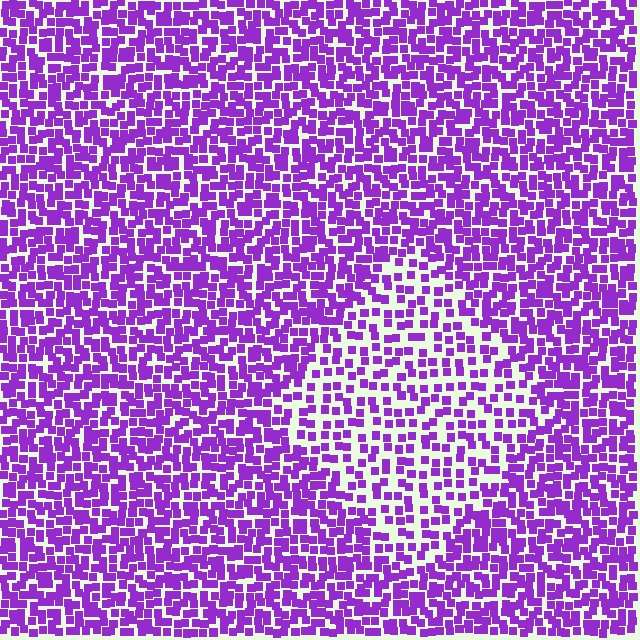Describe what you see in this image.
The image contains small purple elements arranged at two different densities. A diamond-shaped region is visible where the elements are less densely packed than the surrounding area.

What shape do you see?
I see a diamond.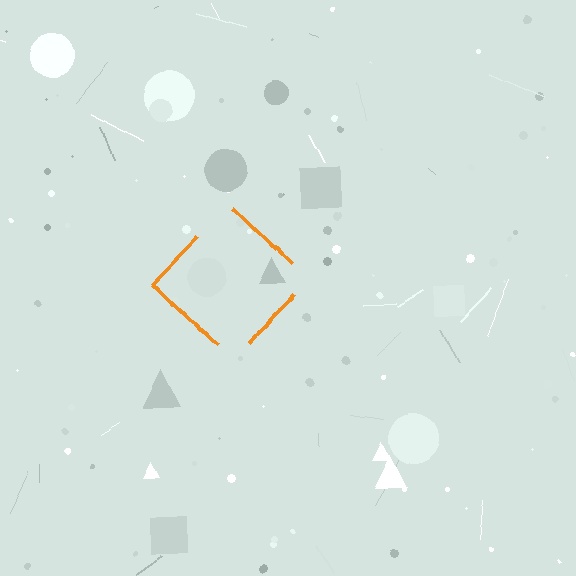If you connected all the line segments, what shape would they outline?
They would outline a diamond.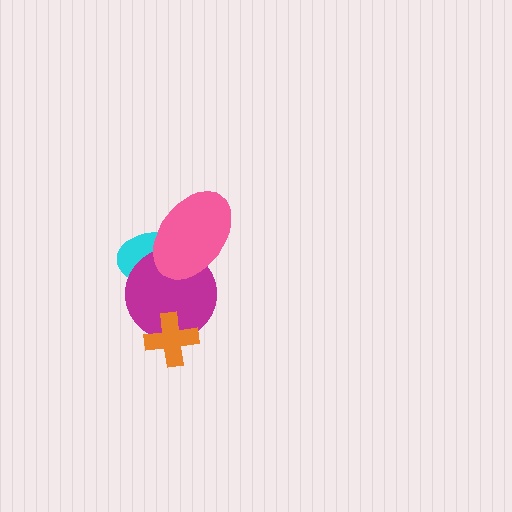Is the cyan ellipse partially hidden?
Yes, it is partially covered by another shape.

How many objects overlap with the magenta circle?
3 objects overlap with the magenta circle.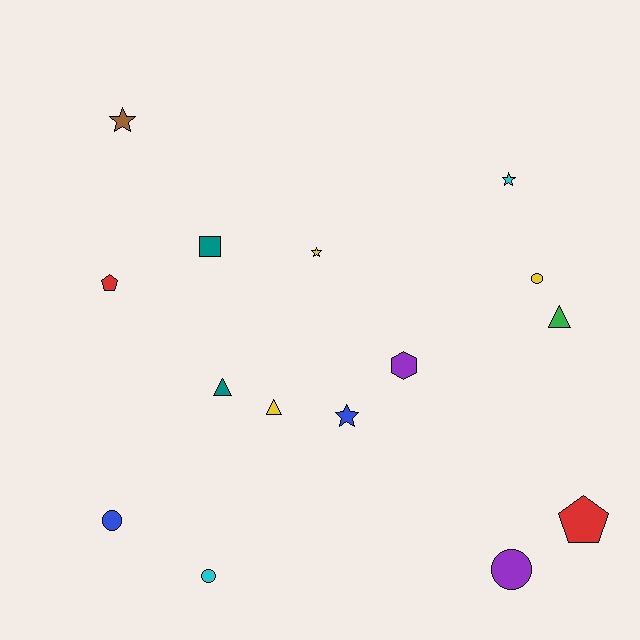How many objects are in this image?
There are 15 objects.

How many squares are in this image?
There is 1 square.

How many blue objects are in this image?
There are 2 blue objects.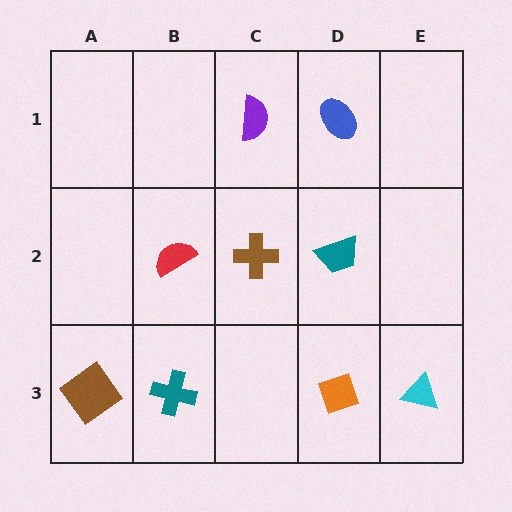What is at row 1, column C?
A purple semicircle.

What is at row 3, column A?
A brown diamond.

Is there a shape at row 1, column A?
No, that cell is empty.